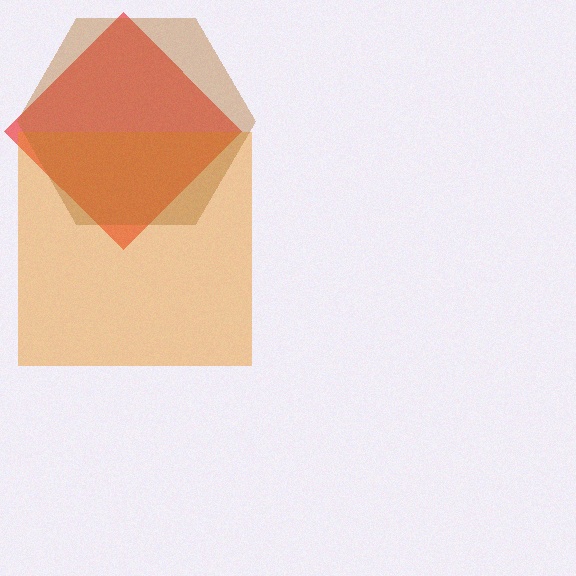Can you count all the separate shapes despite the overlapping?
Yes, there are 3 separate shapes.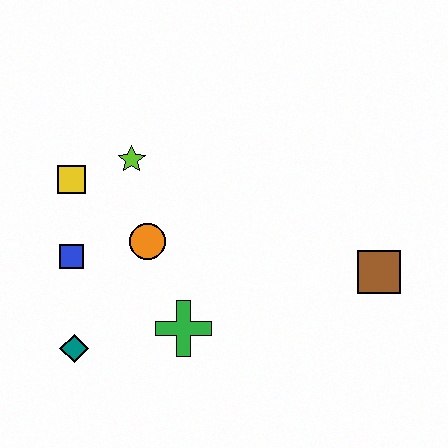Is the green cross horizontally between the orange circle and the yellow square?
No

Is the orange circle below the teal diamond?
No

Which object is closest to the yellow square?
The lime star is closest to the yellow square.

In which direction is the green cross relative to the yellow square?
The green cross is below the yellow square.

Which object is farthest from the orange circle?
The brown square is farthest from the orange circle.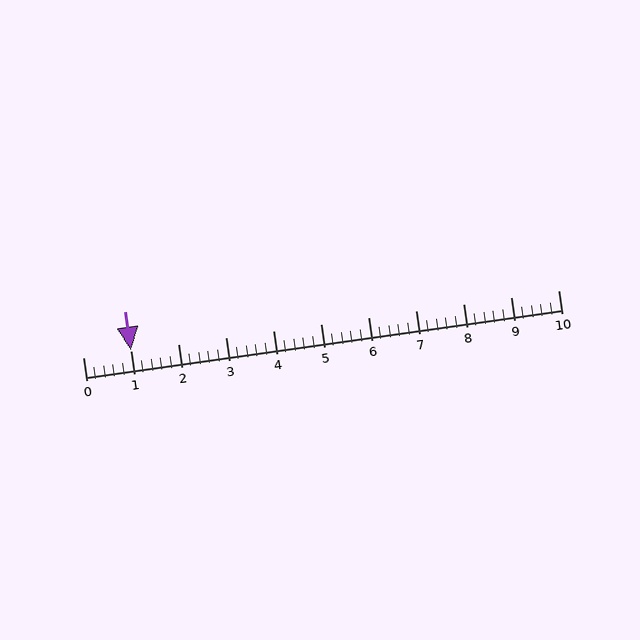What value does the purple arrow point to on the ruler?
The purple arrow points to approximately 1.0.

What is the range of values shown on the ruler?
The ruler shows values from 0 to 10.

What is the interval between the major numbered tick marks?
The major tick marks are spaced 1 units apart.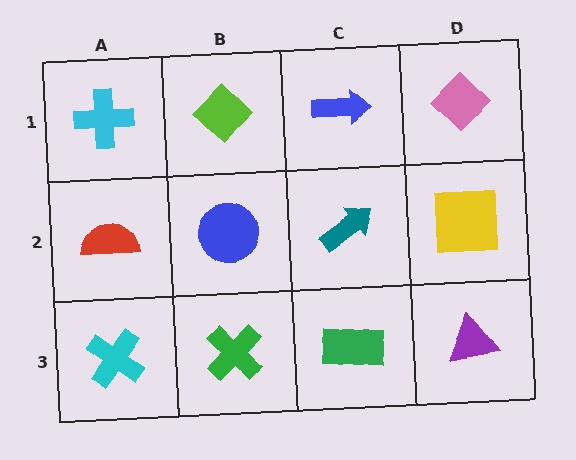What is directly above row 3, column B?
A blue circle.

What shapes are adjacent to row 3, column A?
A red semicircle (row 2, column A), a green cross (row 3, column B).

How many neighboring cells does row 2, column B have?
4.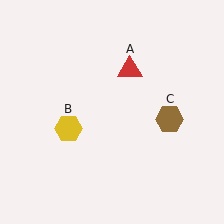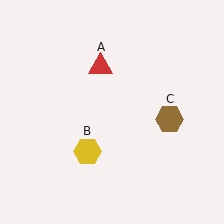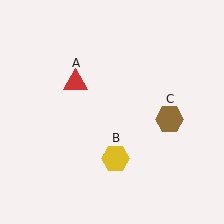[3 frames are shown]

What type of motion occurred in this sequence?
The red triangle (object A), yellow hexagon (object B) rotated counterclockwise around the center of the scene.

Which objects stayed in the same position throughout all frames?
Brown hexagon (object C) remained stationary.